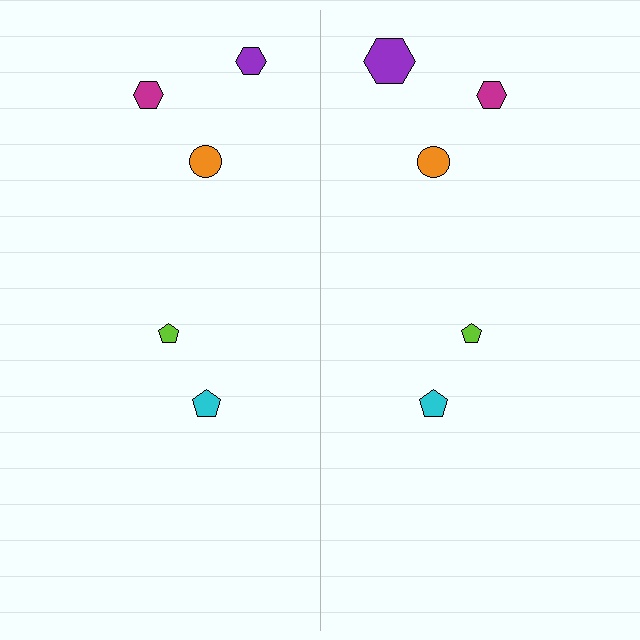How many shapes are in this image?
There are 10 shapes in this image.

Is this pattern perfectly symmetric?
No, the pattern is not perfectly symmetric. The purple hexagon on the right side has a different size than its mirror counterpart.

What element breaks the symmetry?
The purple hexagon on the right side has a different size than its mirror counterpart.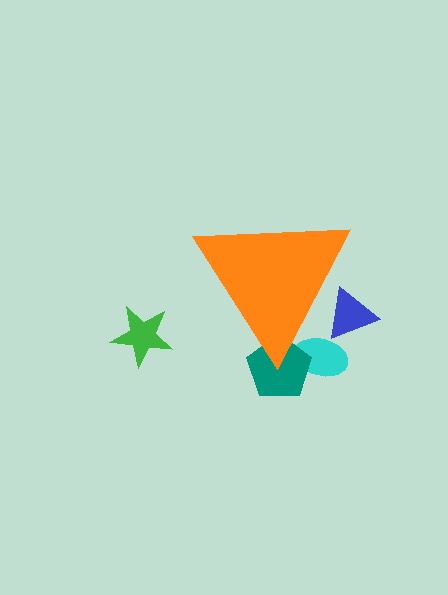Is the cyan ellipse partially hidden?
Yes, the cyan ellipse is partially hidden behind the orange triangle.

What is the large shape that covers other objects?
An orange triangle.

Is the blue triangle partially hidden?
Yes, the blue triangle is partially hidden behind the orange triangle.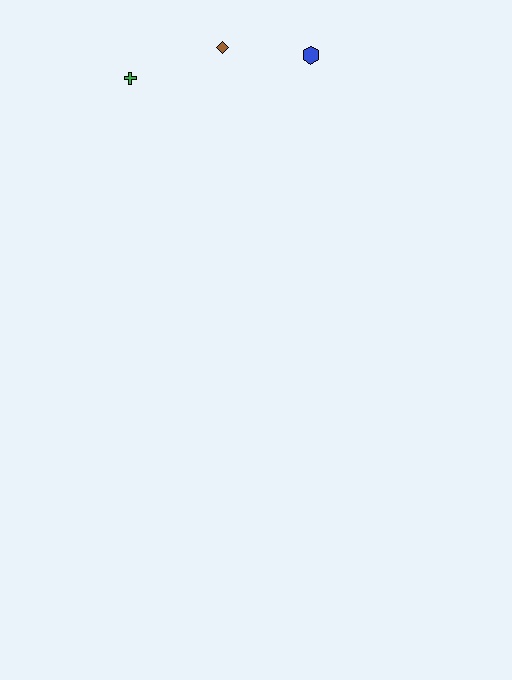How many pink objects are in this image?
There are no pink objects.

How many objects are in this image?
There are 3 objects.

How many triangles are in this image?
There are no triangles.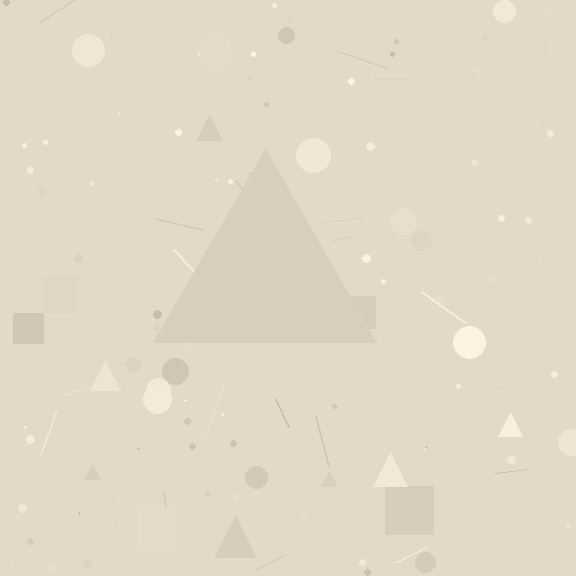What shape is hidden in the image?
A triangle is hidden in the image.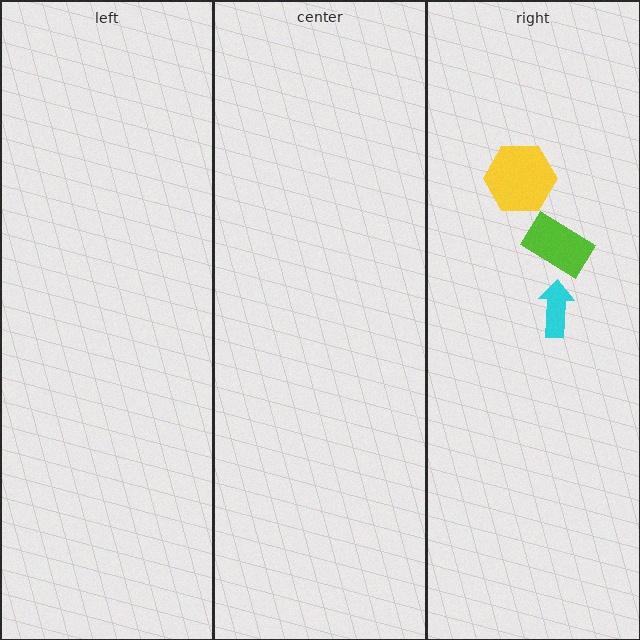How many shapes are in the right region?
3.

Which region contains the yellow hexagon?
The right region.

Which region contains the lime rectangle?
The right region.